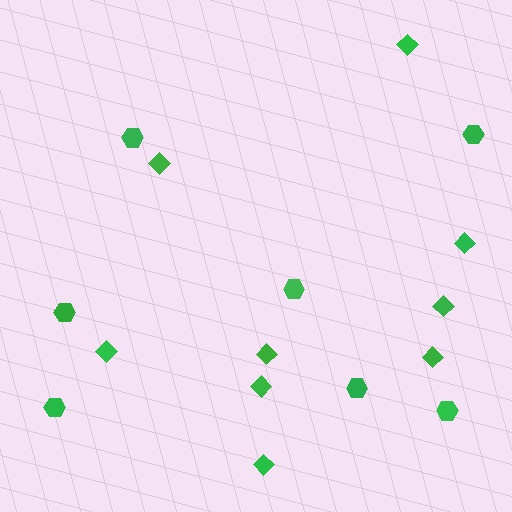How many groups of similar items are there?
There are 2 groups: one group of hexagons (7) and one group of diamonds (9).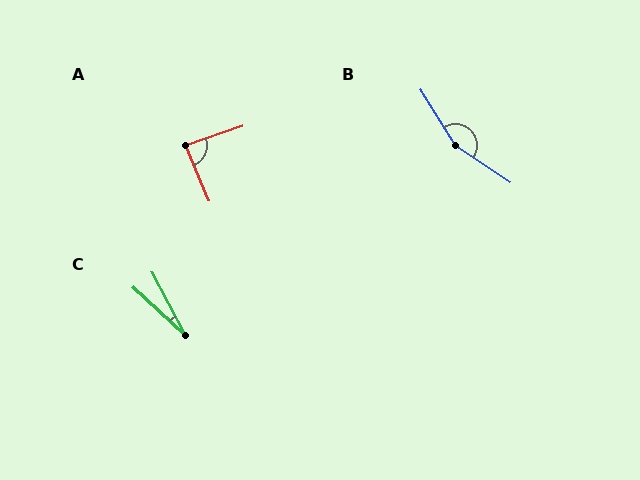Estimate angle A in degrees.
Approximately 86 degrees.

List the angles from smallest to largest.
C (19°), A (86°), B (156°).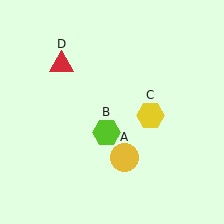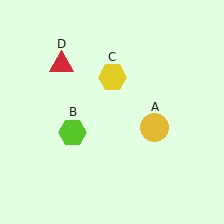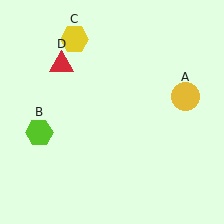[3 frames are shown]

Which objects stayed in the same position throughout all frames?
Red triangle (object D) remained stationary.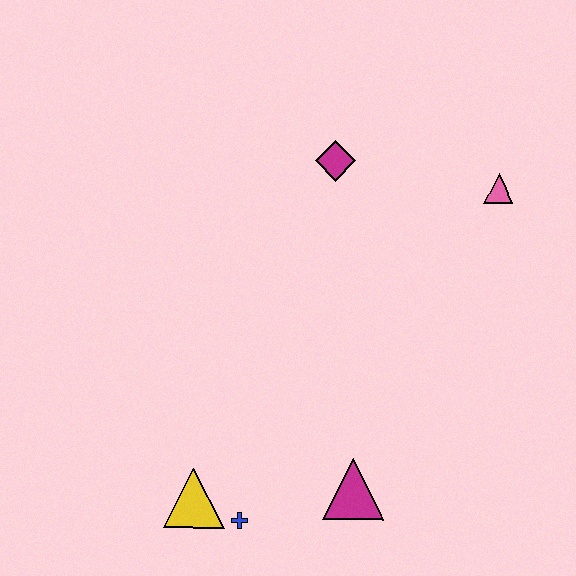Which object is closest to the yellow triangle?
The blue cross is closest to the yellow triangle.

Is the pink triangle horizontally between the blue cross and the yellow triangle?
No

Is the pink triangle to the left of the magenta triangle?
No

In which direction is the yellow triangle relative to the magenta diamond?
The yellow triangle is below the magenta diamond.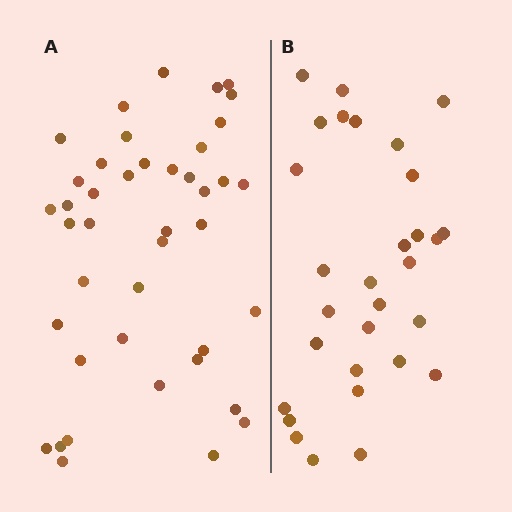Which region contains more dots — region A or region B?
Region A (the left region) has more dots.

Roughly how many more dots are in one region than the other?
Region A has roughly 12 or so more dots than region B.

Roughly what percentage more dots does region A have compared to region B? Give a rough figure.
About 40% more.